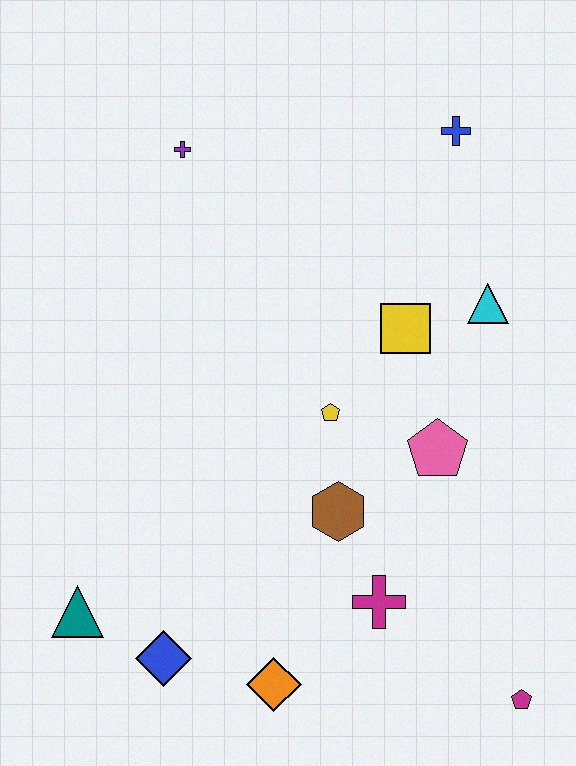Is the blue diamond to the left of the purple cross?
Yes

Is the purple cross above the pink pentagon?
Yes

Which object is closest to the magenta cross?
The brown hexagon is closest to the magenta cross.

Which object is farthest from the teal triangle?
The blue cross is farthest from the teal triangle.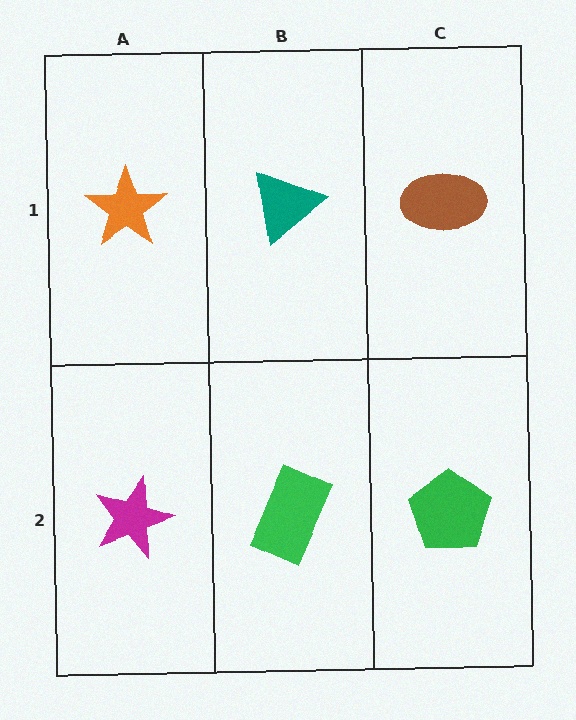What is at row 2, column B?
A green rectangle.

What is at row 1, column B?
A teal triangle.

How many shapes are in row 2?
3 shapes.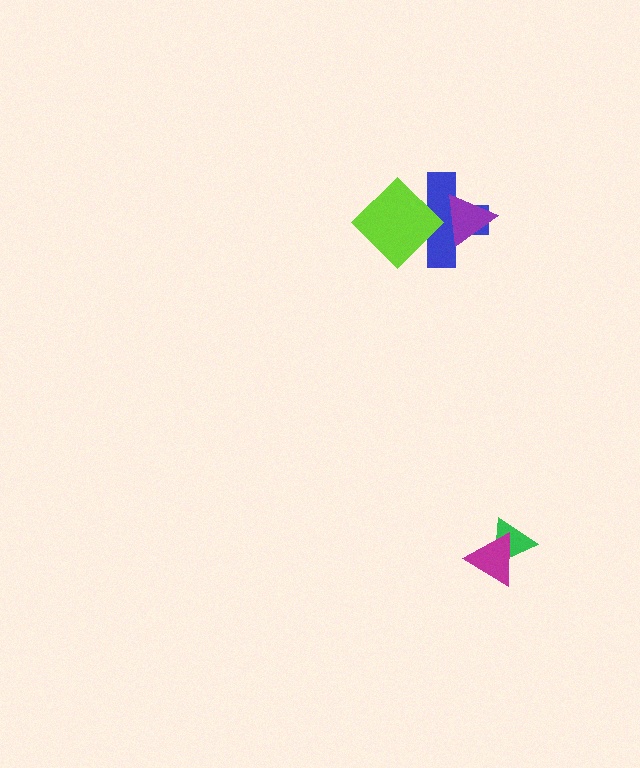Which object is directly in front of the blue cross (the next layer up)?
The lime diamond is directly in front of the blue cross.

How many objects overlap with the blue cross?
2 objects overlap with the blue cross.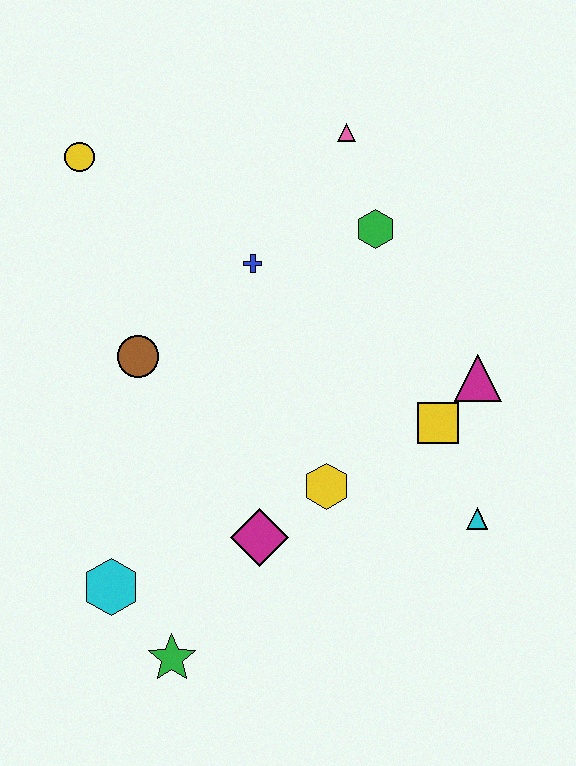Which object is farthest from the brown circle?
The cyan triangle is farthest from the brown circle.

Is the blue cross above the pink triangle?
No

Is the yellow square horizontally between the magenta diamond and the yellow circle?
No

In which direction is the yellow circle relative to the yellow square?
The yellow circle is to the left of the yellow square.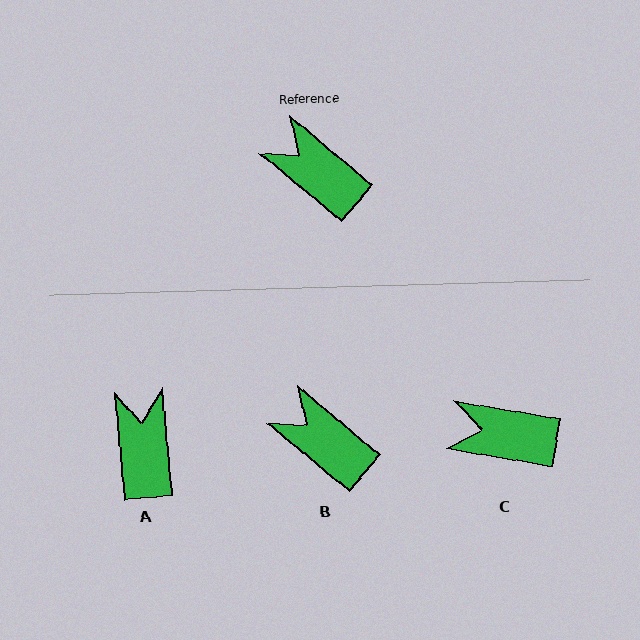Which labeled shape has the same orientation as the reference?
B.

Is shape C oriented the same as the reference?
No, it is off by about 30 degrees.